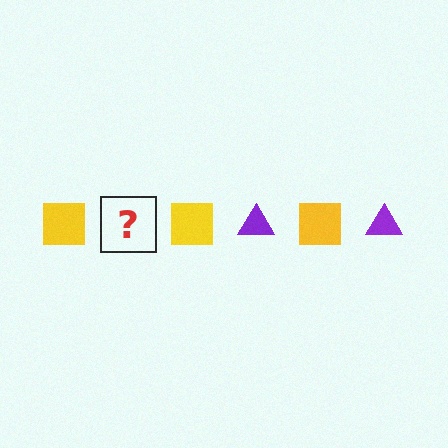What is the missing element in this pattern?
The missing element is a purple triangle.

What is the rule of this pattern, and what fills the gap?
The rule is that the pattern alternates between yellow square and purple triangle. The gap should be filled with a purple triangle.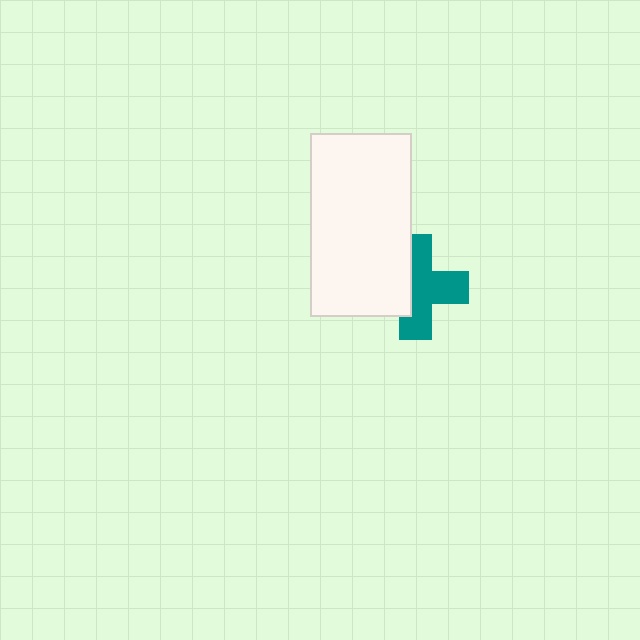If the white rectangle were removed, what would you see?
You would see the complete teal cross.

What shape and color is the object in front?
The object in front is a white rectangle.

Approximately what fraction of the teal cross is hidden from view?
Roughly 38% of the teal cross is hidden behind the white rectangle.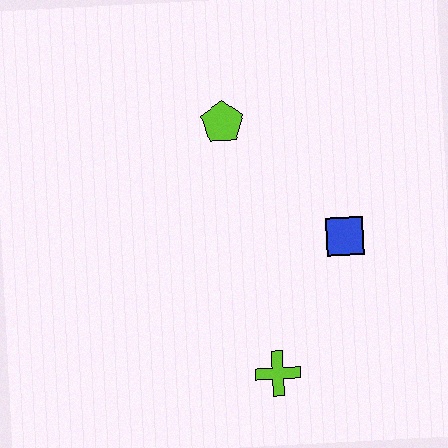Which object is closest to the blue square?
The lime cross is closest to the blue square.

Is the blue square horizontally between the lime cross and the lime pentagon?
No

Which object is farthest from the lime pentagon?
The lime cross is farthest from the lime pentagon.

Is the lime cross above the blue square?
No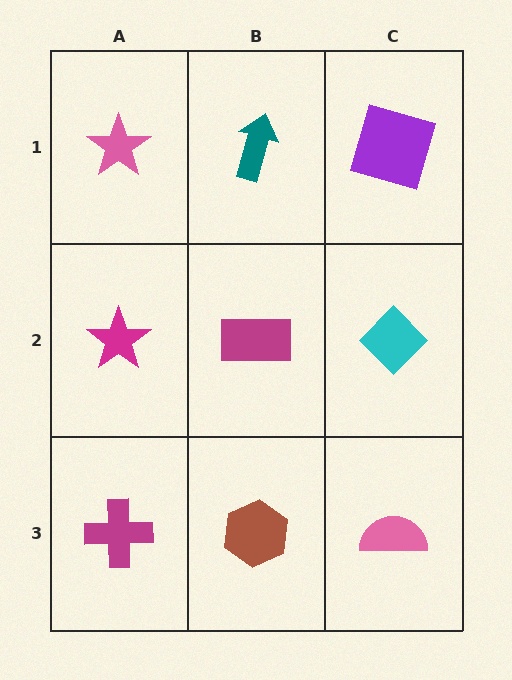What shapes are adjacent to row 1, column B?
A magenta rectangle (row 2, column B), a pink star (row 1, column A), a purple square (row 1, column C).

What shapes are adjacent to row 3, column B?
A magenta rectangle (row 2, column B), a magenta cross (row 3, column A), a pink semicircle (row 3, column C).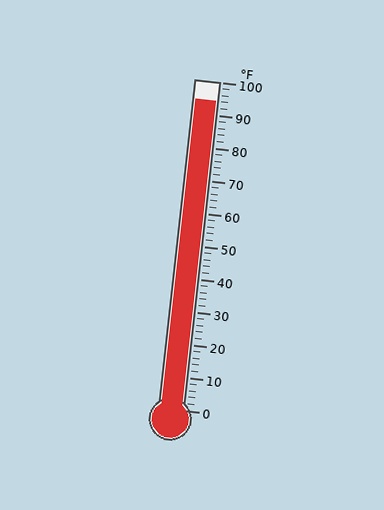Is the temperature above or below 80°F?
The temperature is above 80°F.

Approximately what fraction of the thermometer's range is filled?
The thermometer is filled to approximately 95% of its range.